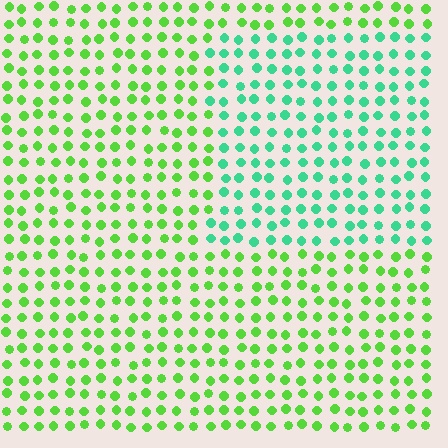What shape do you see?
I see a rectangle.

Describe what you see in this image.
The image is filled with small lime elements in a uniform arrangement. A rectangle-shaped region is visible where the elements are tinted to a slightly different hue, forming a subtle color boundary.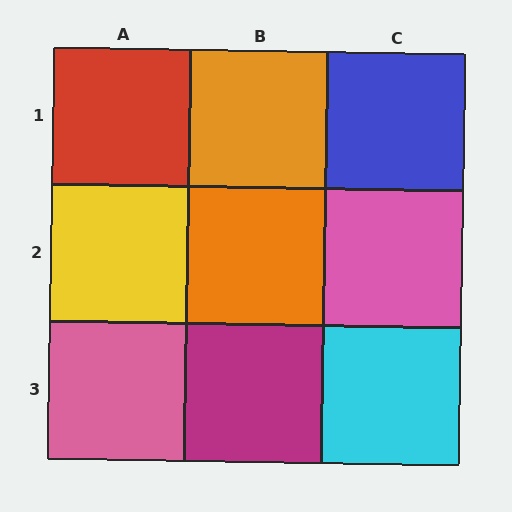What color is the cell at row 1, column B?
Orange.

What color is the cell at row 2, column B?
Orange.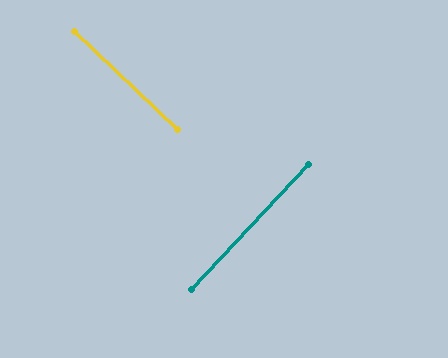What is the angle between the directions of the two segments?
Approximately 89 degrees.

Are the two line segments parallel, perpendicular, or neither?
Perpendicular — they meet at approximately 89°.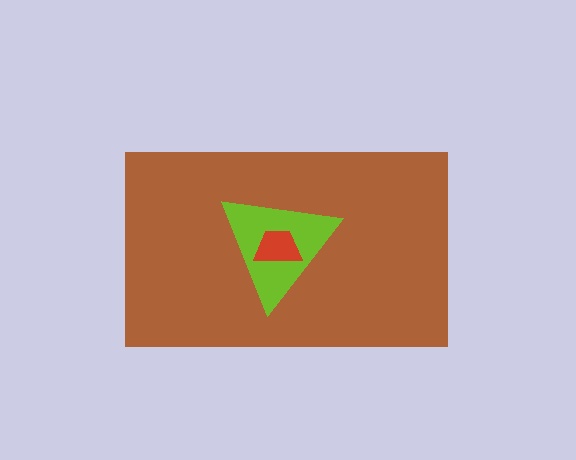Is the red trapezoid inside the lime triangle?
Yes.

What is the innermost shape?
The red trapezoid.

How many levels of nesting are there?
3.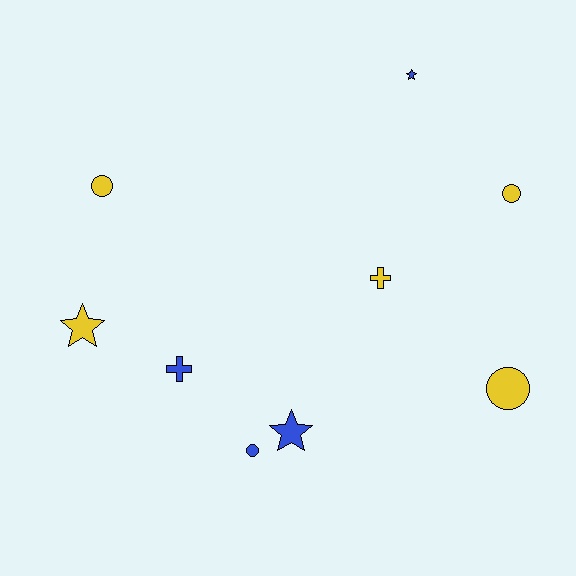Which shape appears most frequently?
Circle, with 4 objects.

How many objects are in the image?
There are 9 objects.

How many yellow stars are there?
There is 1 yellow star.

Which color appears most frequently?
Yellow, with 5 objects.